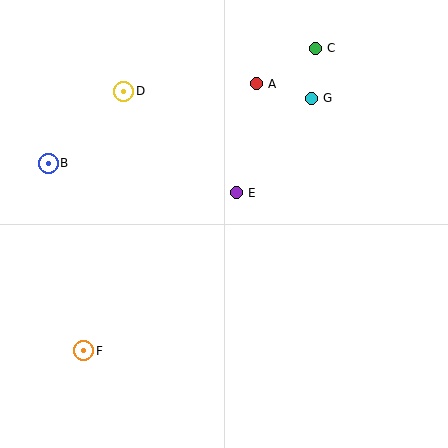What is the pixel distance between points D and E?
The distance between D and E is 152 pixels.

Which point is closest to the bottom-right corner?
Point E is closest to the bottom-right corner.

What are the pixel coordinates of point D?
Point D is at (124, 91).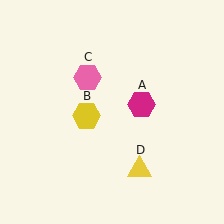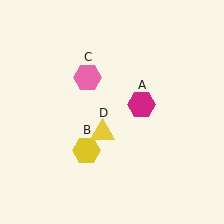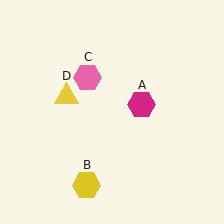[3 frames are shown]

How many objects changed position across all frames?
2 objects changed position: yellow hexagon (object B), yellow triangle (object D).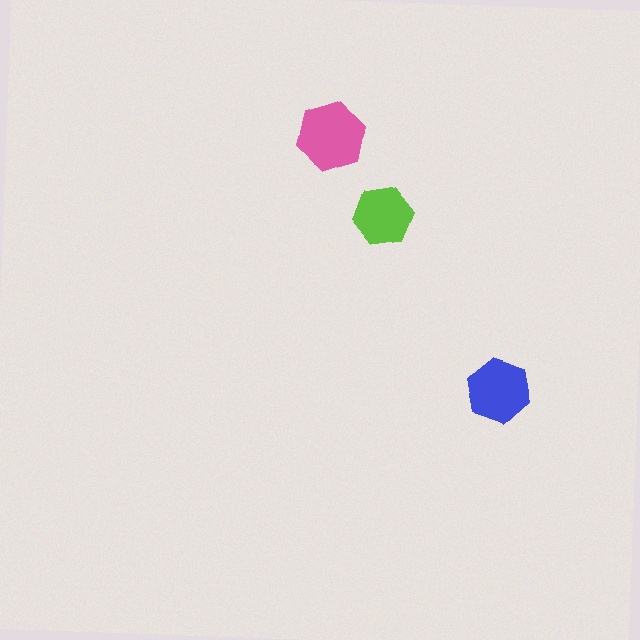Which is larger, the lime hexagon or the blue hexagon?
The blue one.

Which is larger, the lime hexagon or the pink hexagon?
The pink one.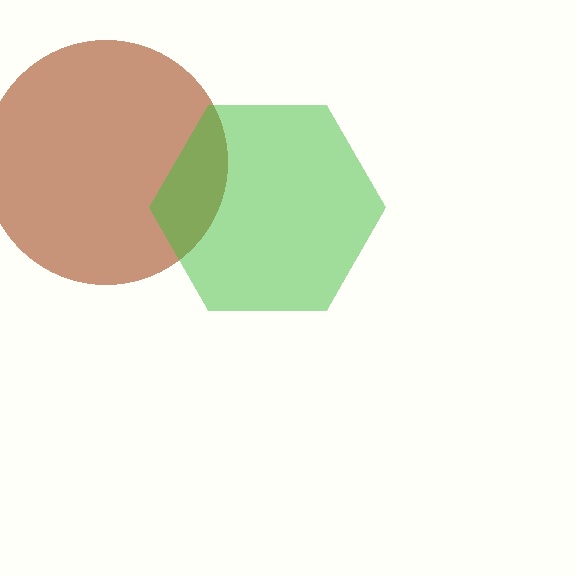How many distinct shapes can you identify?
There are 2 distinct shapes: a brown circle, a green hexagon.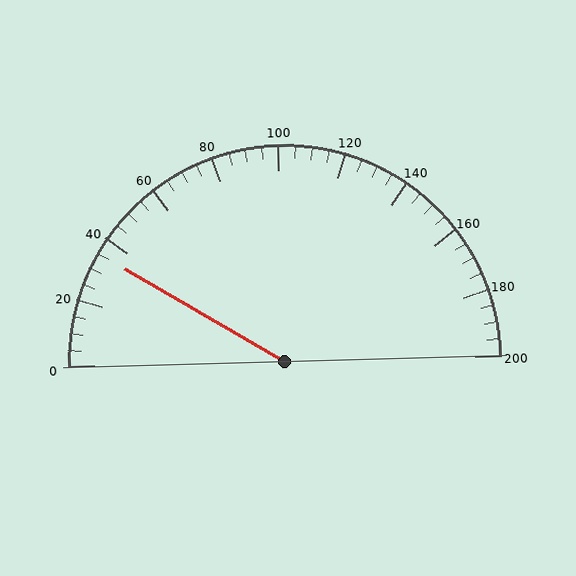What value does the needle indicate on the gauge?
The needle indicates approximately 35.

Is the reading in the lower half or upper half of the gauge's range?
The reading is in the lower half of the range (0 to 200).